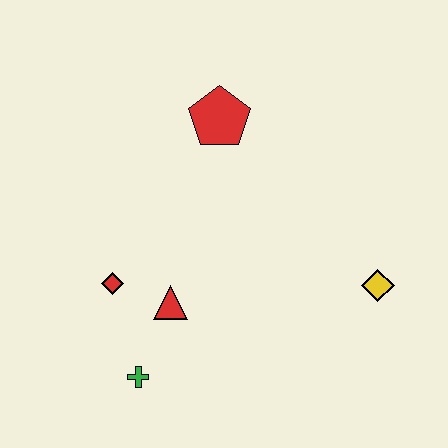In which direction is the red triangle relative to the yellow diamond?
The red triangle is to the left of the yellow diamond.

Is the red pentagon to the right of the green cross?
Yes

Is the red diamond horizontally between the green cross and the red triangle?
No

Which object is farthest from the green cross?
The red pentagon is farthest from the green cross.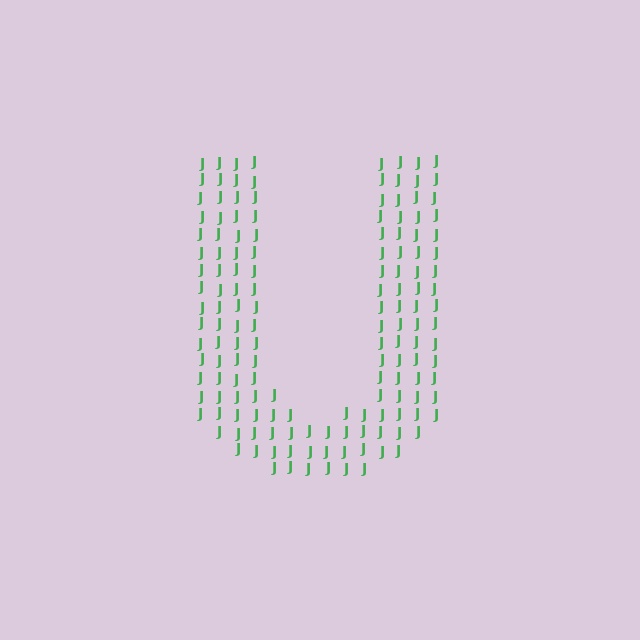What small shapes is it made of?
It is made of small letter J's.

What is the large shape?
The large shape is the letter U.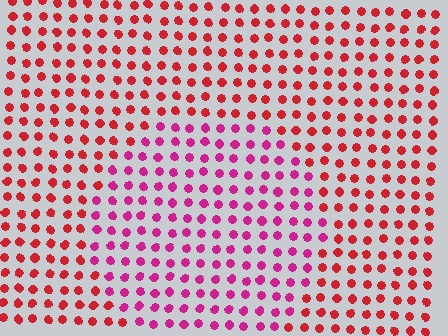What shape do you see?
I see a circle.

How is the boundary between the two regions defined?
The boundary is defined purely by a slight shift in hue (about 35 degrees). Spacing, size, and orientation are identical on both sides.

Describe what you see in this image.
The image is filled with small red elements in a uniform arrangement. A circle-shaped region is visible where the elements are tinted to a slightly different hue, forming a subtle color boundary.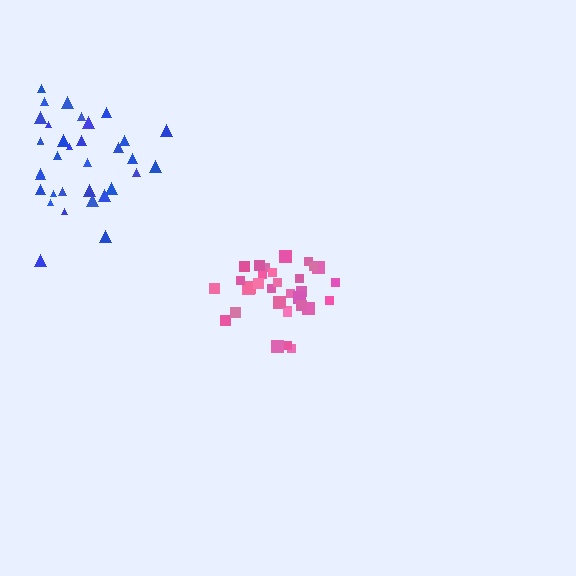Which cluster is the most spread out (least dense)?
Blue.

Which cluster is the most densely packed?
Pink.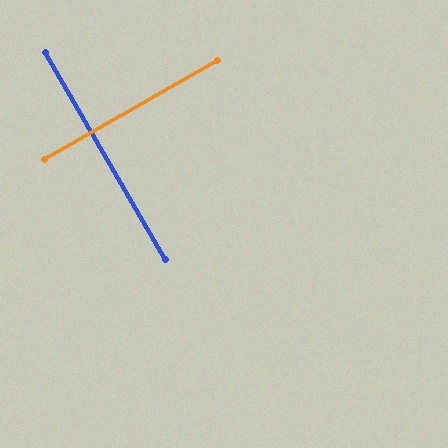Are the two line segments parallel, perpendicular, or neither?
Perpendicular — they meet at approximately 90°.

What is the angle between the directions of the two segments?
Approximately 90 degrees.